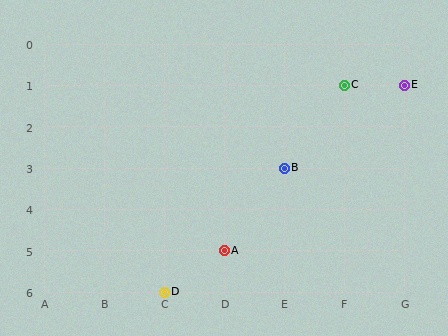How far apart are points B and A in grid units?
Points B and A are 1 column and 2 rows apart (about 2.2 grid units diagonally).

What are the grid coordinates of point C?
Point C is at grid coordinates (F, 1).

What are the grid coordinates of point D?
Point D is at grid coordinates (C, 6).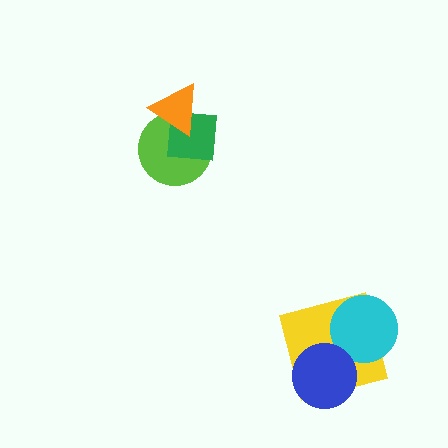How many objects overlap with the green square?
2 objects overlap with the green square.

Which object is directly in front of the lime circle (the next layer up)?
The green square is directly in front of the lime circle.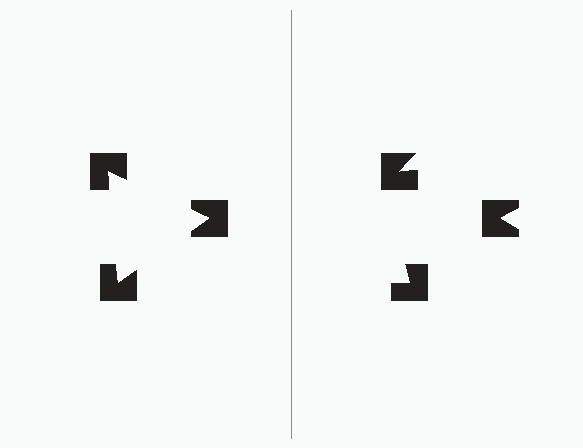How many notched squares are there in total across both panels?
6 — 3 on each side.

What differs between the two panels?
The notched squares are positioned identically on both sides; only the wedge orientations differ. On the left they align to a triangle; on the right they are misaligned.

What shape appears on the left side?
An illusory triangle.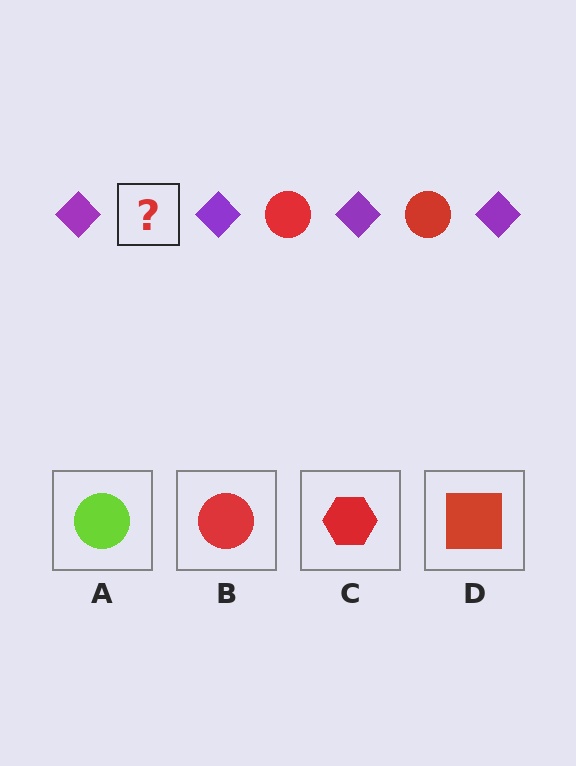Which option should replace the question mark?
Option B.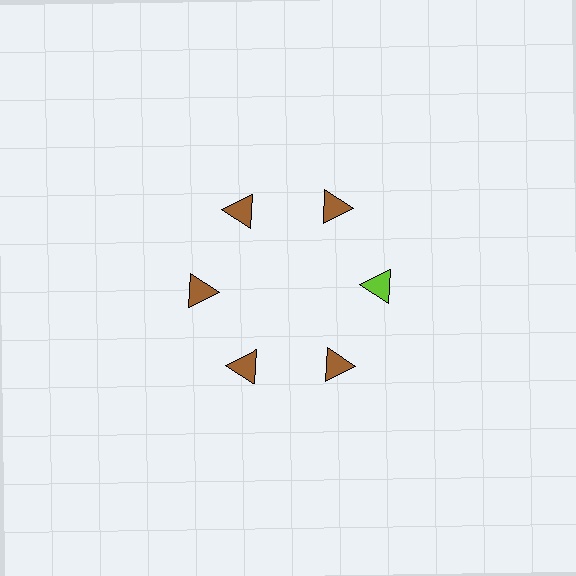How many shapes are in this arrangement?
There are 6 shapes arranged in a ring pattern.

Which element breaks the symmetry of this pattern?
The lime triangle at roughly the 3 o'clock position breaks the symmetry. All other shapes are brown triangles.